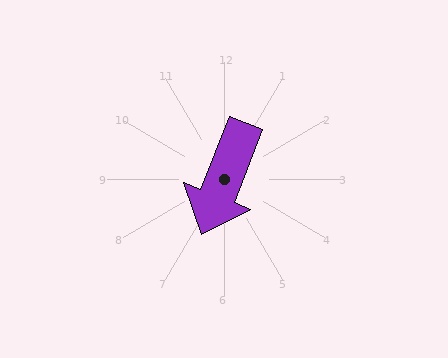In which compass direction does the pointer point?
South.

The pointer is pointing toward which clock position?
Roughly 7 o'clock.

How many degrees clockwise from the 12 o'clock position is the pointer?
Approximately 202 degrees.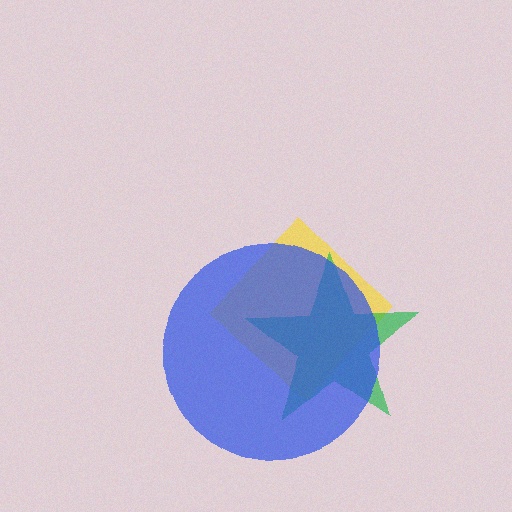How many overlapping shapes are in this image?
There are 3 overlapping shapes in the image.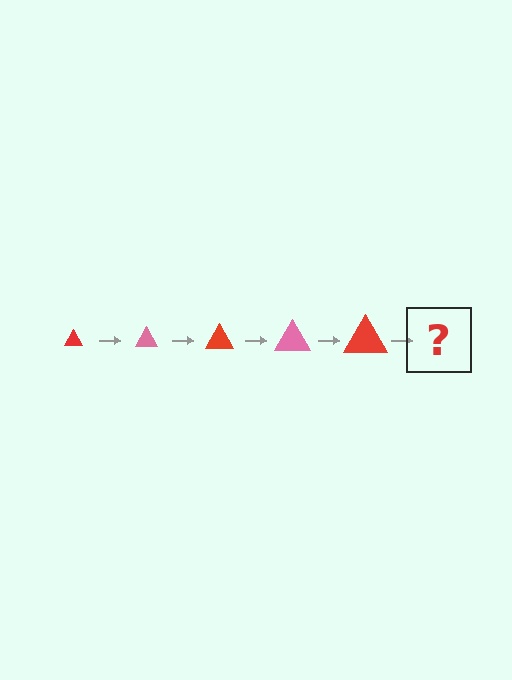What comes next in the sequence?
The next element should be a pink triangle, larger than the previous one.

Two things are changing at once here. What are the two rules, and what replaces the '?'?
The two rules are that the triangle grows larger each step and the color cycles through red and pink. The '?' should be a pink triangle, larger than the previous one.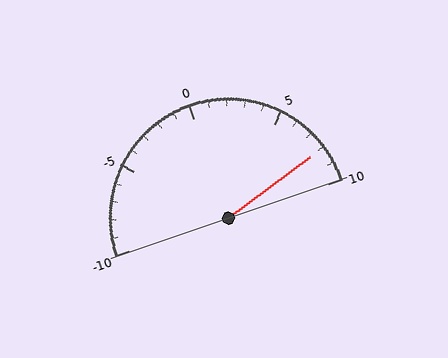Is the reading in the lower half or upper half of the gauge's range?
The reading is in the upper half of the range (-10 to 10).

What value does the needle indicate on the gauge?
The needle indicates approximately 8.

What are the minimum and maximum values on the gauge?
The gauge ranges from -10 to 10.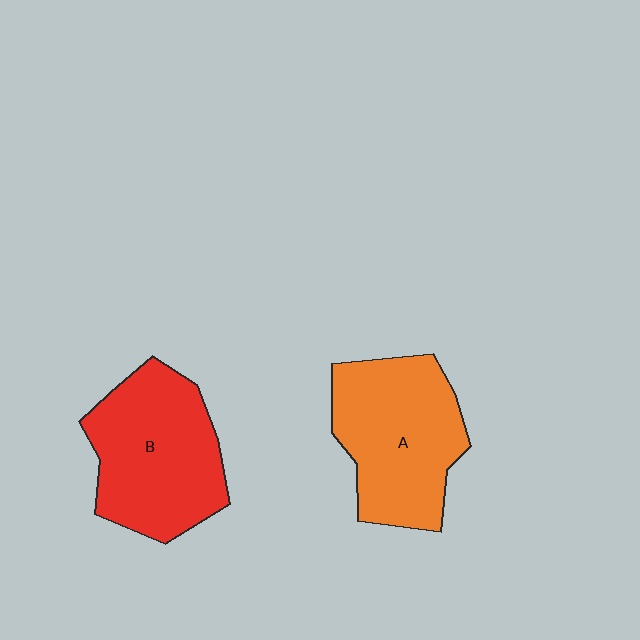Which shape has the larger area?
Shape B (red).